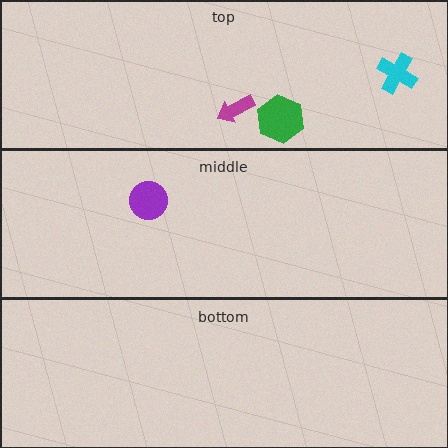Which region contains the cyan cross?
The top region.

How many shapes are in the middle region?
1.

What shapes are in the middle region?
The purple circle.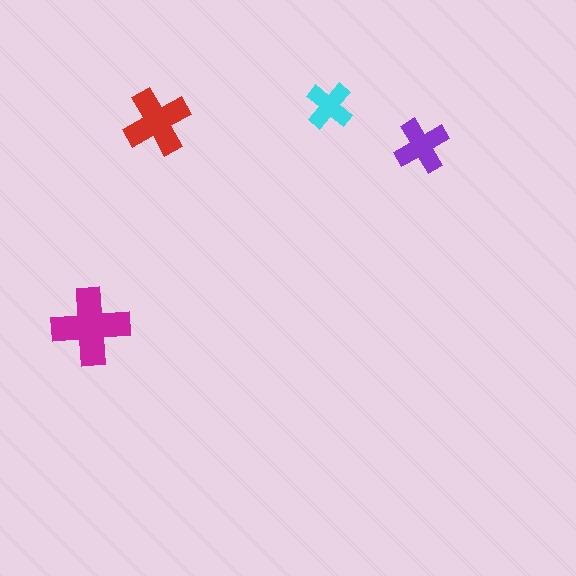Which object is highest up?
The cyan cross is topmost.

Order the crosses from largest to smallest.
the magenta one, the red one, the purple one, the cyan one.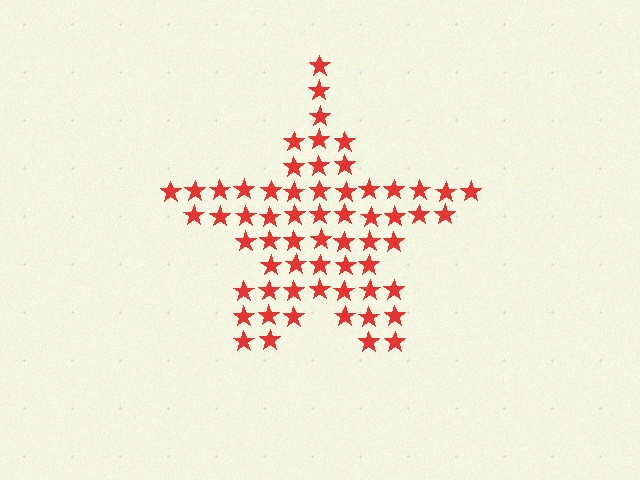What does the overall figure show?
The overall figure shows a star.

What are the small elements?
The small elements are stars.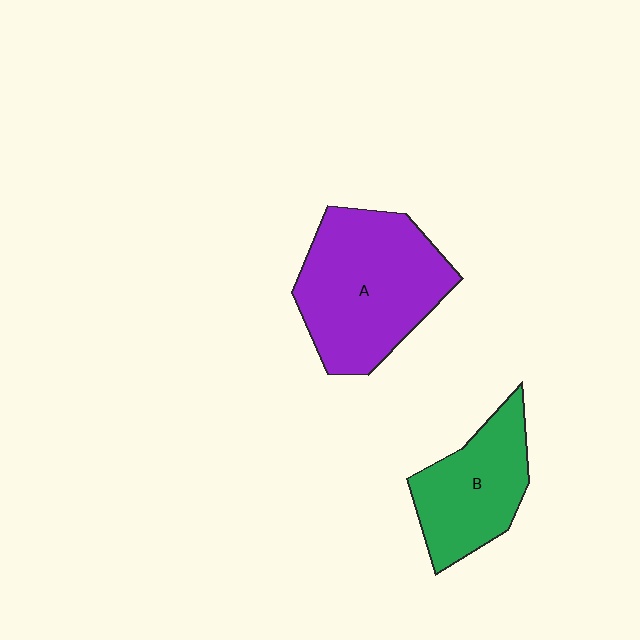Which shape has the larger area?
Shape A (purple).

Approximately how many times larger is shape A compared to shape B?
Approximately 1.5 times.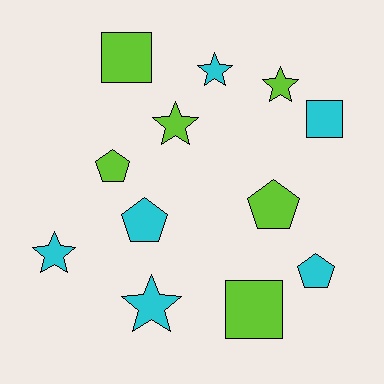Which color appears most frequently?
Lime, with 6 objects.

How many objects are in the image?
There are 12 objects.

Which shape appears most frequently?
Star, with 5 objects.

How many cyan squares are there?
There is 1 cyan square.